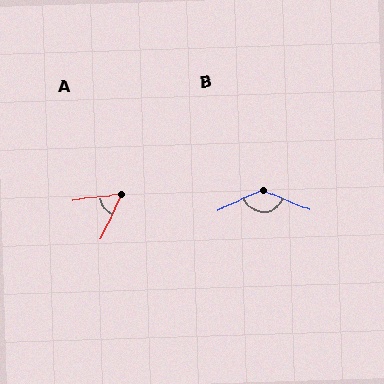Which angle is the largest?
B, at approximately 133 degrees.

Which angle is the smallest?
A, at approximately 56 degrees.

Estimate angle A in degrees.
Approximately 56 degrees.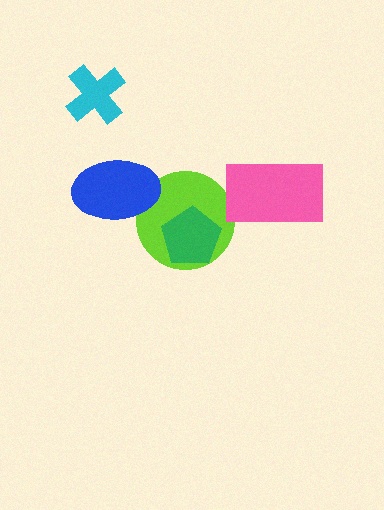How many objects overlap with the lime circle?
2 objects overlap with the lime circle.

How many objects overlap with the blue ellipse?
1 object overlaps with the blue ellipse.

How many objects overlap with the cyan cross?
0 objects overlap with the cyan cross.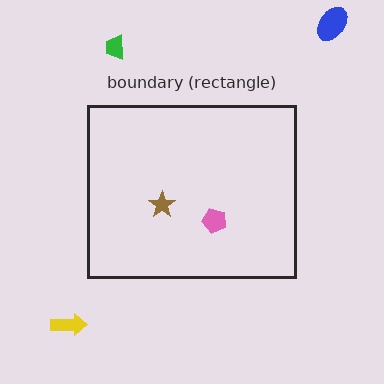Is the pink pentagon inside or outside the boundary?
Inside.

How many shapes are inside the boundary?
2 inside, 3 outside.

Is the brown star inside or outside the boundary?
Inside.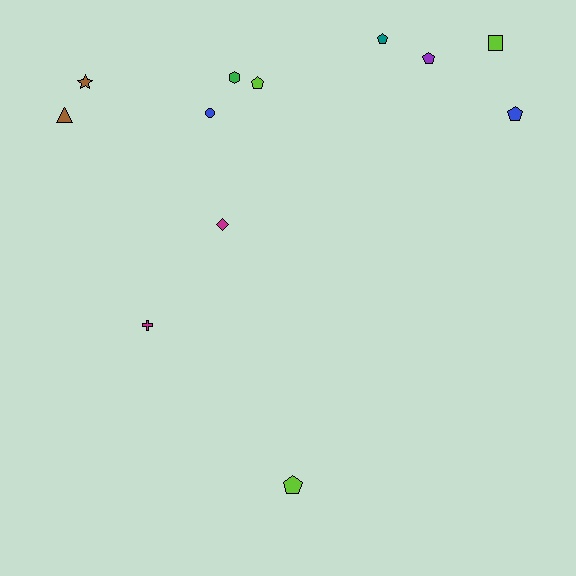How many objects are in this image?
There are 12 objects.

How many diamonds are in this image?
There is 1 diamond.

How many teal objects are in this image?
There is 1 teal object.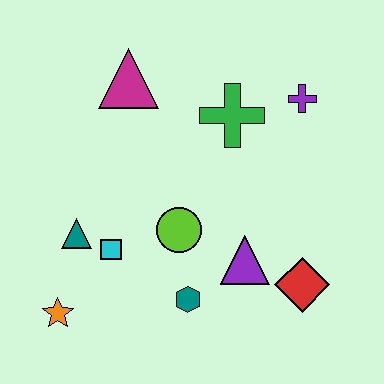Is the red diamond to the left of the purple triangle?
No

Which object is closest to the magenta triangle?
The green cross is closest to the magenta triangle.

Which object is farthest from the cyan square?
The purple cross is farthest from the cyan square.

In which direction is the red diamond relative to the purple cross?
The red diamond is below the purple cross.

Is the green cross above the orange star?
Yes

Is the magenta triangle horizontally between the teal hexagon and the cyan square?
Yes